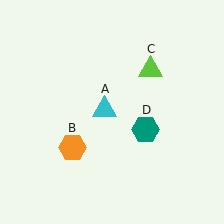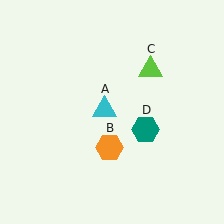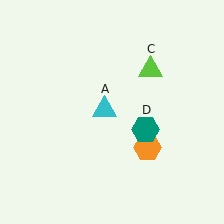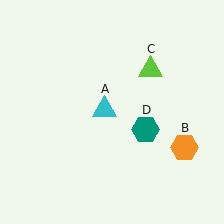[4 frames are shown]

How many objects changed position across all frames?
1 object changed position: orange hexagon (object B).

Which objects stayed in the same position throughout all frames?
Cyan triangle (object A) and lime triangle (object C) and teal hexagon (object D) remained stationary.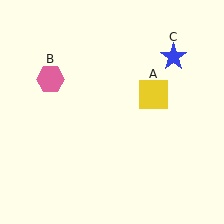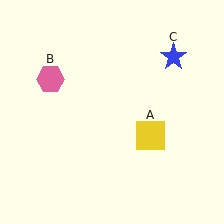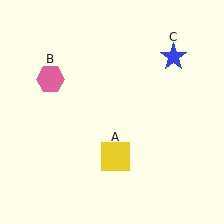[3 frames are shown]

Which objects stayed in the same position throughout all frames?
Pink hexagon (object B) and blue star (object C) remained stationary.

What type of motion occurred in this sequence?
The yellow square (object A) rotated clockwise around the center of the scene.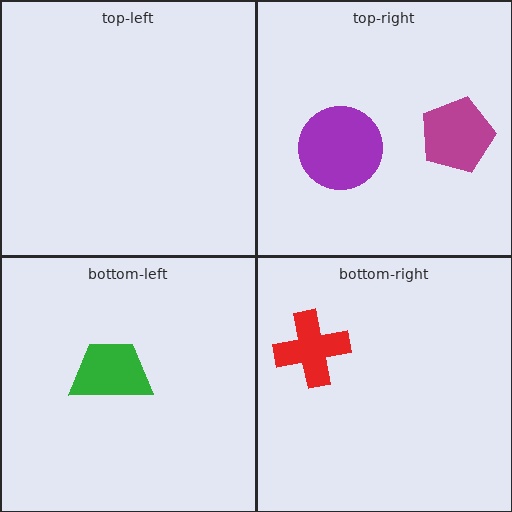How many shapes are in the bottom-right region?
1.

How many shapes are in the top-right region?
2.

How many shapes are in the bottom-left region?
1.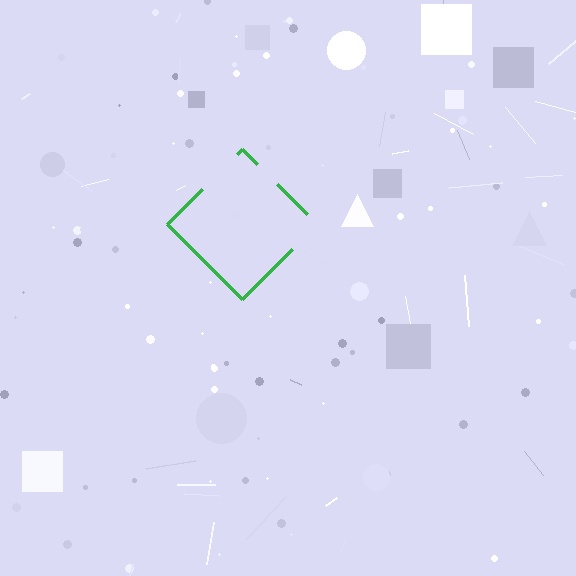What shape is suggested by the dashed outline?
The dashed outline suggests a diamond.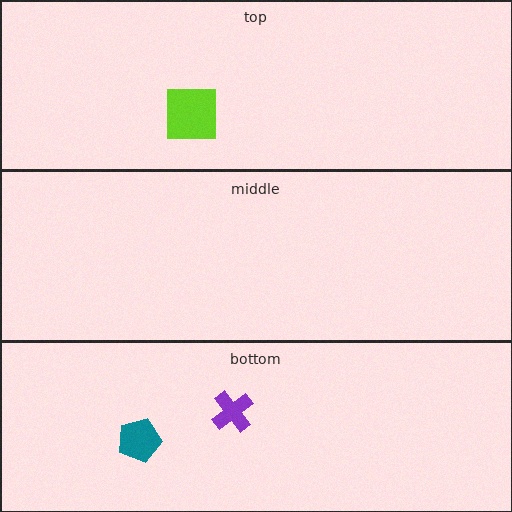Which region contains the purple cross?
The bottom region.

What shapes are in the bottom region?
The purple cross, the teal pentagon.